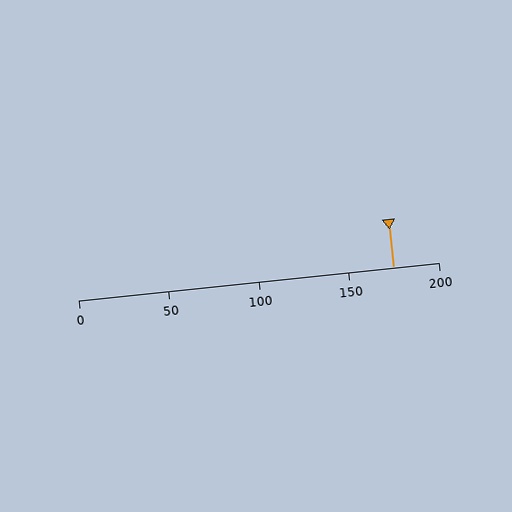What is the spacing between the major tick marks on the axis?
The major ticks are spaced 50 apart.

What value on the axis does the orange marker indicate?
The marker indicates approximately 175.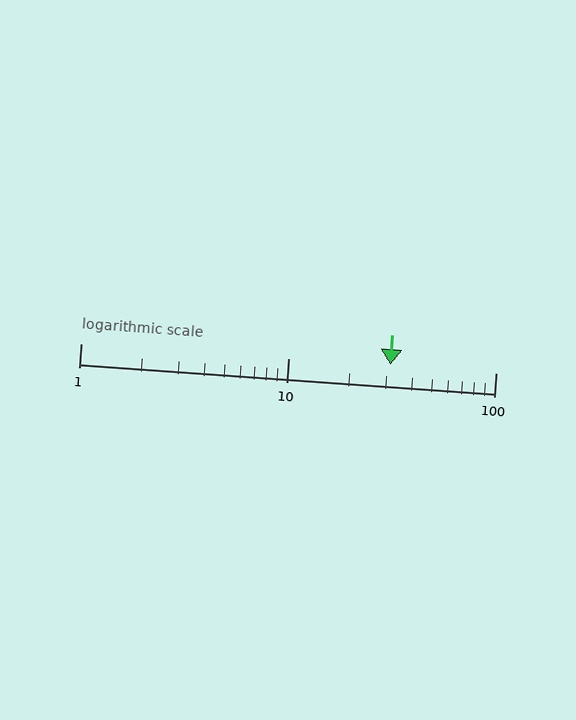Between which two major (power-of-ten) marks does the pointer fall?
The pointer is between 10 and 100.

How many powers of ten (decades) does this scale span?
The scale spans 2 decades, from 1 to 100.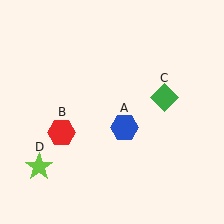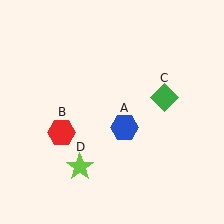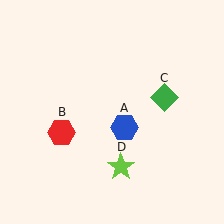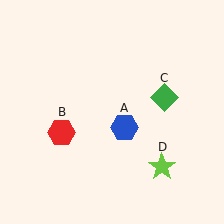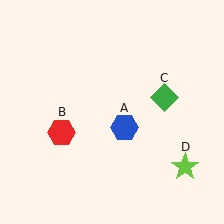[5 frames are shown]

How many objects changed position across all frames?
1 object changed position: lime star (object D).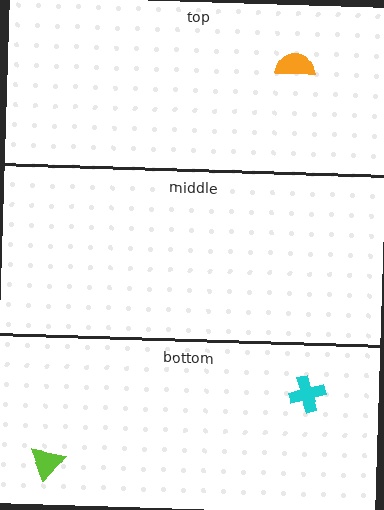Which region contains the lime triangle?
The bottom region.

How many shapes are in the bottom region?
2.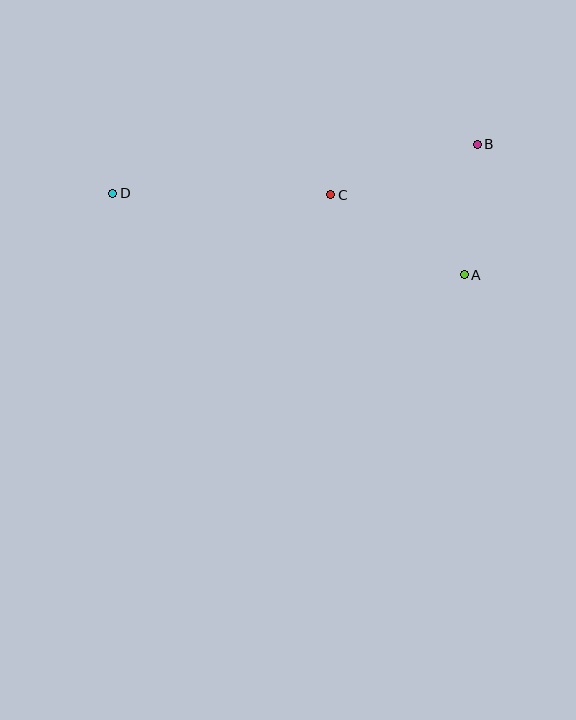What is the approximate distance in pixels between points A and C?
The distance between A and C is approximately 156 pixels.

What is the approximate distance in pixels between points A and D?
The distance between A and D is approximately 361 pixels.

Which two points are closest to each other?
Points A and B are closest to each other.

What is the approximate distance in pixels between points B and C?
The distance between B and C is approximately 154 pixels.